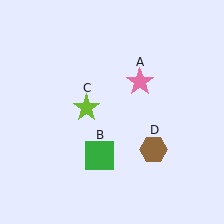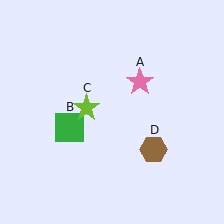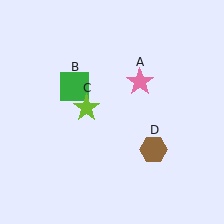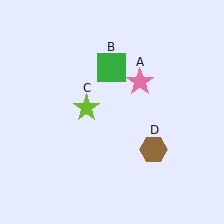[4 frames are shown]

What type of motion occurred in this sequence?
The green square (object B) rotated clockwise around the center of the scene.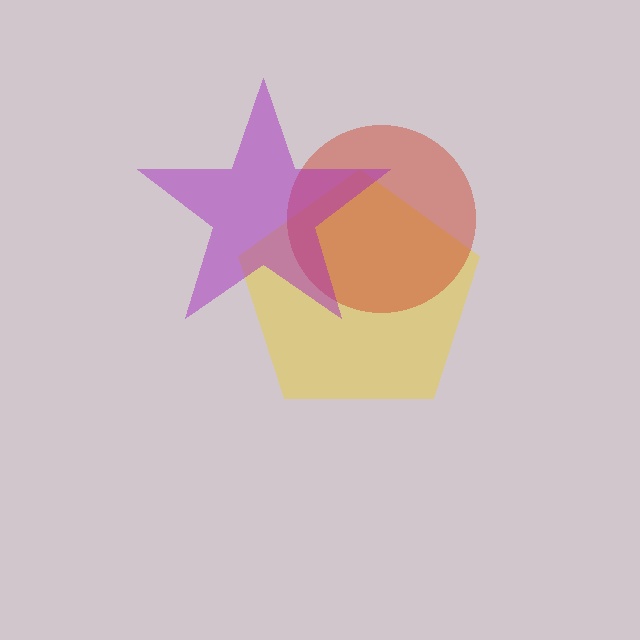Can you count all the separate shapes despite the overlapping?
Yes, there are 3 separate shapes.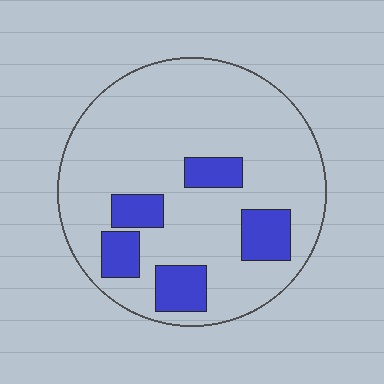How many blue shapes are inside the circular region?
5.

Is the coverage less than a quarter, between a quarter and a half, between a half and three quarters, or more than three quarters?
Less than a quarter.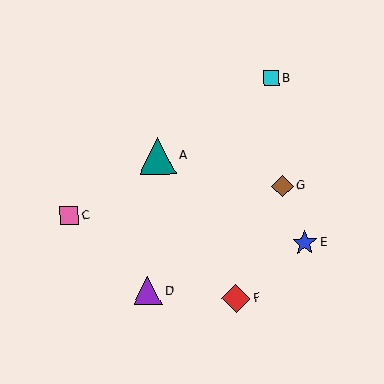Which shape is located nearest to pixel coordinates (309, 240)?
The blue star (labeled E) at (305, 243) is nearest to that location.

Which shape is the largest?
The teal triangle (labeled A) is the largest.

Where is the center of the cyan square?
The center of the cyan square is at (272, 78).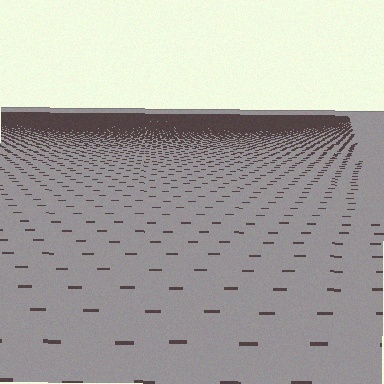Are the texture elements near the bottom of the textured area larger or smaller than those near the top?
Larger. Near the bottom, elements are closer to the viewer and appear at a bigger on-screen size.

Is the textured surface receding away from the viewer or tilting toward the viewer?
The surface is receding away from the viewer. Texture elements get smaller and denser toward the top.